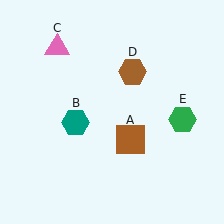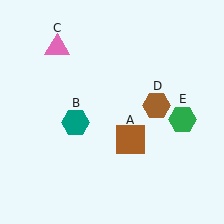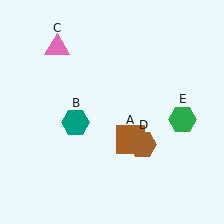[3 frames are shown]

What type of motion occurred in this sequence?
The brown hexagon (object D) rotated clockwise around the center of the scene.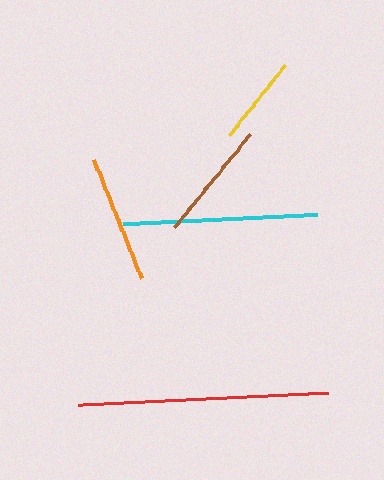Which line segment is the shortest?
The yellow line is the shortest at approximately 89 pixels.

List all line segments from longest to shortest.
From longest to shortest: red, cyan, orange, brown, yellow.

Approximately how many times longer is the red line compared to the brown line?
The red line is approximately 2.1 times the length of the brown line.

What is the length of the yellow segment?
The yellow segment is approximately 89 pixels long.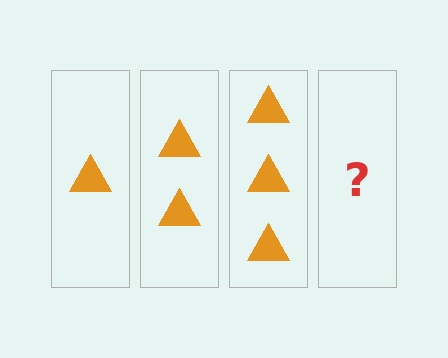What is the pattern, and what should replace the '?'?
The pattern is that each step adds one more triangle. The '?' should be 4 triangles.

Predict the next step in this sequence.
The next step is 4 triangles.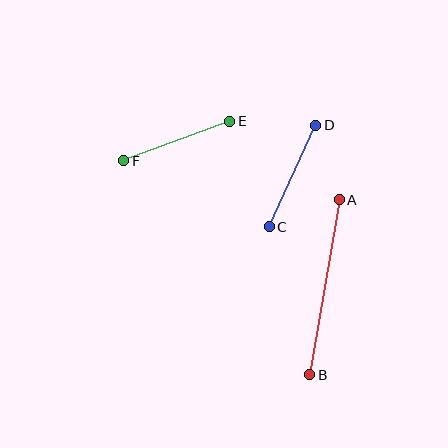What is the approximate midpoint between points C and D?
The midpoint is at approximately (292, 176) pixels.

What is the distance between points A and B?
The distance is approximately 177 pixels.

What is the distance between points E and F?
The distance is approximately 113 pixels.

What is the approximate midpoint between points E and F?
The midpoint is at approximately (177, 141) pixels.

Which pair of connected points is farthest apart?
Points A and B are farthest apart.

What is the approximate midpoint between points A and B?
The midpoint is at approximately (324, 287) pixels.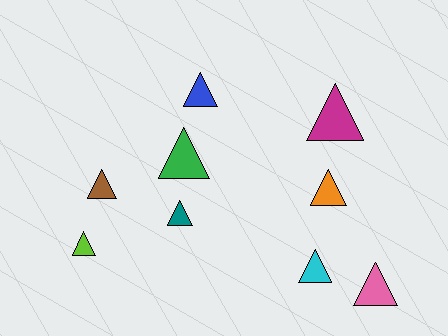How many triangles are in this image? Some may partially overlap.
There are 9 triangles.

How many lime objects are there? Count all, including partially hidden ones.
There is 1 lime object.